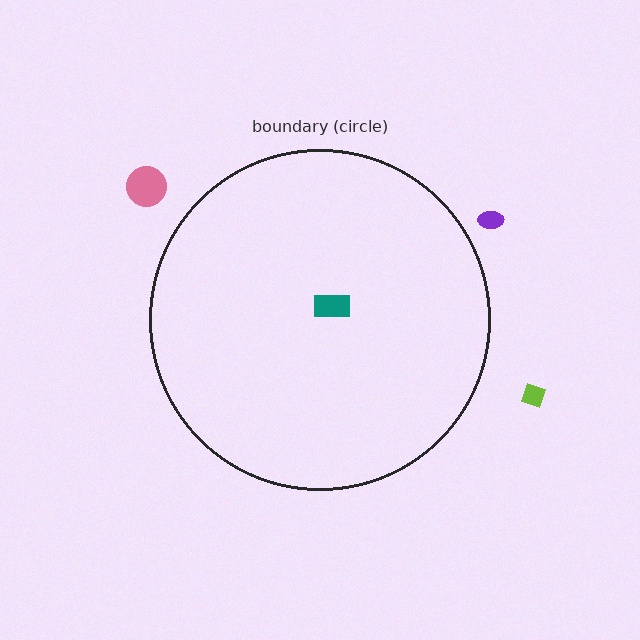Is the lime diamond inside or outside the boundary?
Outside.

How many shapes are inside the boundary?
1 inside, 3 outside.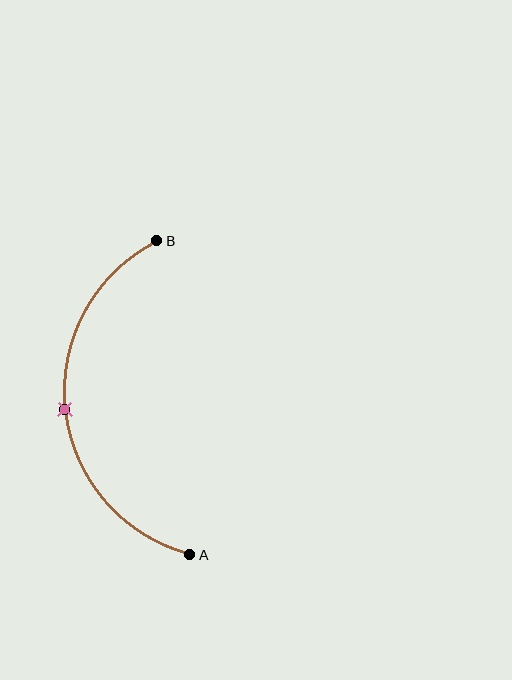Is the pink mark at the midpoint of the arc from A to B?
Yes. The pink mark lies on the arc at equal arc-length from both A and B — it is the arc midpoint.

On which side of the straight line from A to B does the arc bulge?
The arc bulges to the left of the straight line connecting A and B.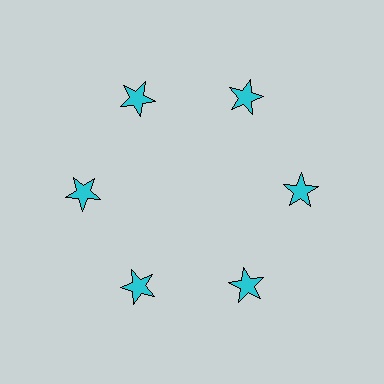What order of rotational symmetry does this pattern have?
This pattern has 6-fold rotational symmetry.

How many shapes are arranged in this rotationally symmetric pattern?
There are 6 shapes, arranged in 6 groups of 1.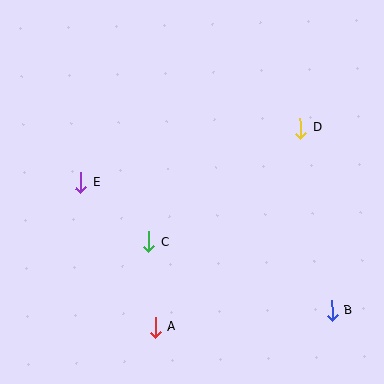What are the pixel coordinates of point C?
Point C is at (149, 242).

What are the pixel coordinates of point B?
Point B is at (332, 310).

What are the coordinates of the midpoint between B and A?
The midpoint between B and A is at (243, 319).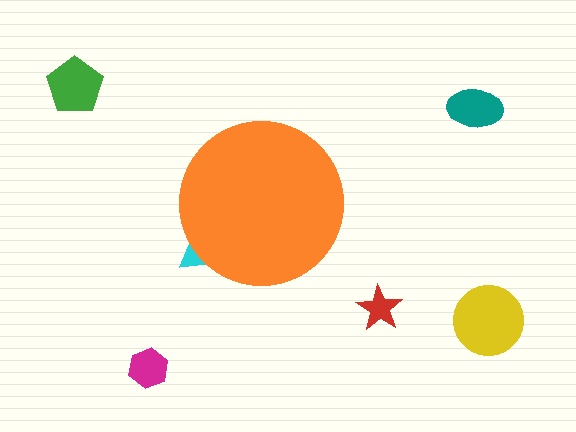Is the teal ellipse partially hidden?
No, the teal ellipse is fully visible.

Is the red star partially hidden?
No, the red star is fully visible.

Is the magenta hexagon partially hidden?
No, the magenta hexagon is fully visible.